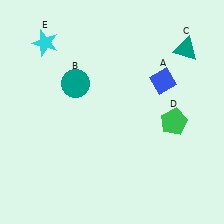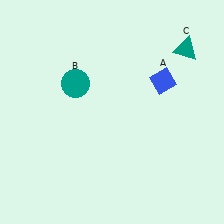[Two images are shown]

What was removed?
The green pentagon (D), the cyan star (E) were removed in Image 2.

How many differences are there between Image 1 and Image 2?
There are 2 differences between the two images.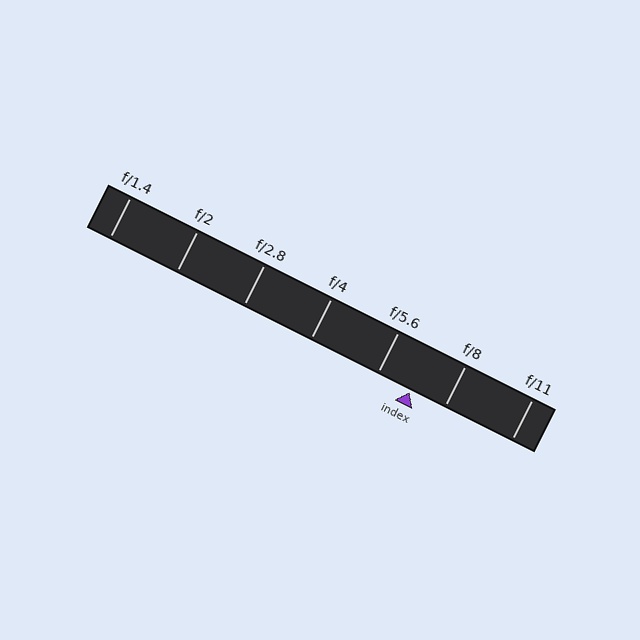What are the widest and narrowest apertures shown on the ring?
The widest aperture shown is f/1.4 and the narrowest is f/11.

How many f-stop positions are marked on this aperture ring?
There are 7 f-stop positions marked.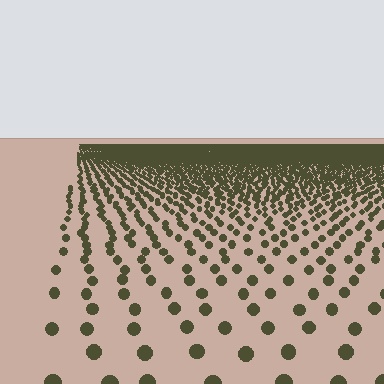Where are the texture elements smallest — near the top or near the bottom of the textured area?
Near the top.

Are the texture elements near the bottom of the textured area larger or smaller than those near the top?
Larger. Near the bottom, elements are closer to the viewer and appear at a bigger on-screen size.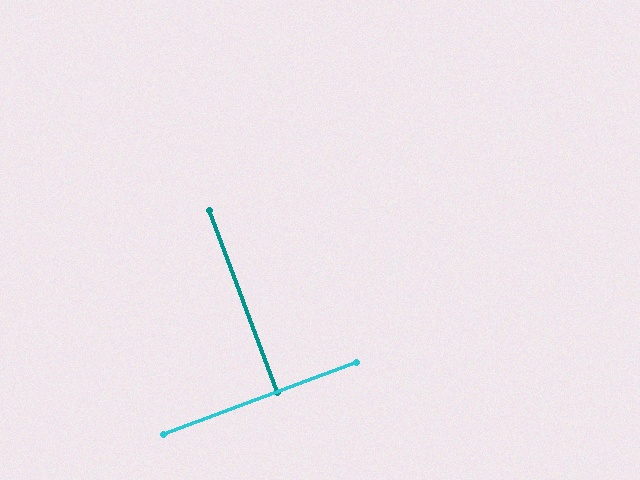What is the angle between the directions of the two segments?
Approximately 90 degrees.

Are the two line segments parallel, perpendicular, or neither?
Perpendicular — they meet at approximately 90°.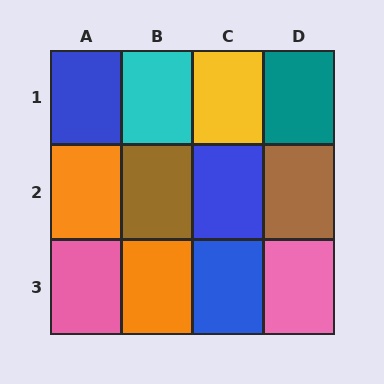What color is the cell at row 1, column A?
Blue.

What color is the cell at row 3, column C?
Blue.